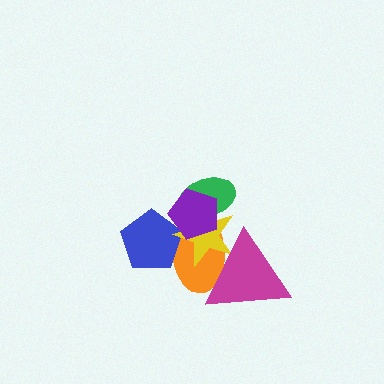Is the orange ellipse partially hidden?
Yes, it is partially covered by another shape.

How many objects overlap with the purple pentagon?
4 objects overlap with the purple pentagon.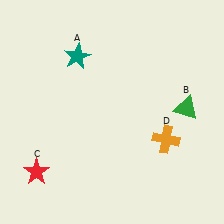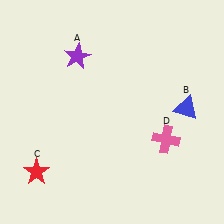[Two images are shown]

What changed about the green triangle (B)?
In Image 1, B is green. In Image 2, it changed to blue.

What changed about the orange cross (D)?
In Image 1, D is orange. In Image 2, it changed to pink.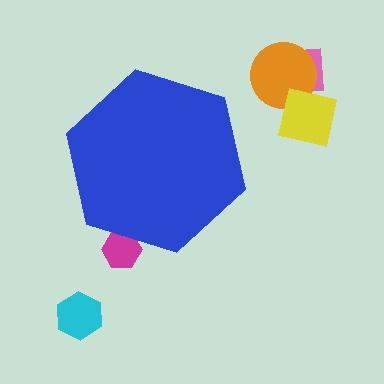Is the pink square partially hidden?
No, the pink square is fully visible.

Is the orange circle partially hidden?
No, the orange circle is fully visible.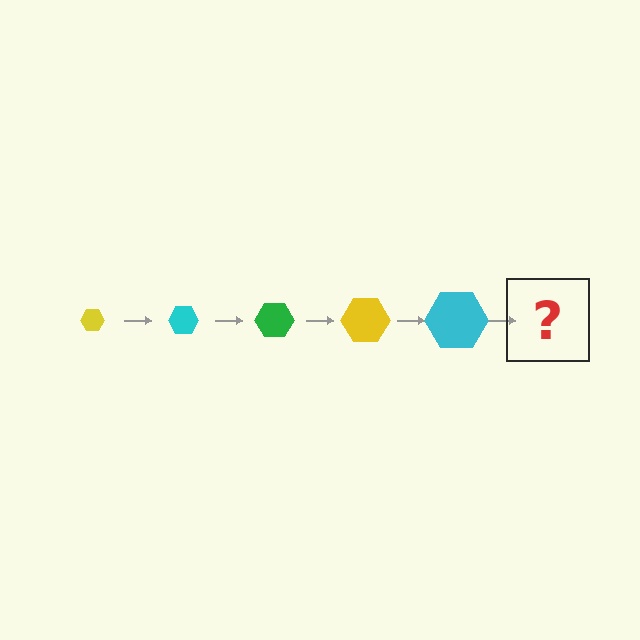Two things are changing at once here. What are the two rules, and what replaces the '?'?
The two rules are that the hexagon grows larger each step and the color cycles through yellow, cyan, and green. The '?' should be a green hexagon, larger than the previous one.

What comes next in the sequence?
The next element should be a green hexagon, larger than the previous one.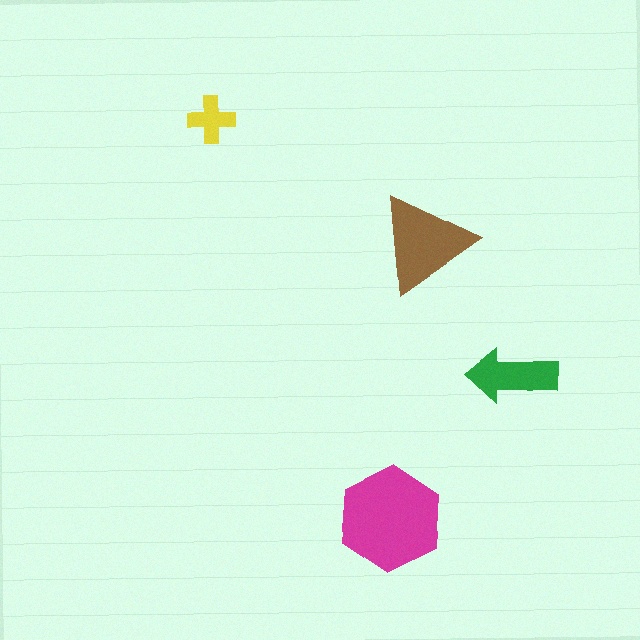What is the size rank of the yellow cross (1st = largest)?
4th.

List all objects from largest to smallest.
The magenta hexagon, the brown triangle, the green arrow, the yellow cross.